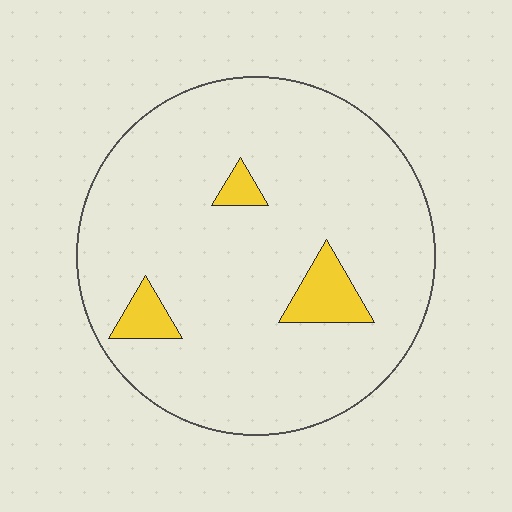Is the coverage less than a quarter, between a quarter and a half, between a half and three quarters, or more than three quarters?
Less than a quarter.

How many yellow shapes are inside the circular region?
3.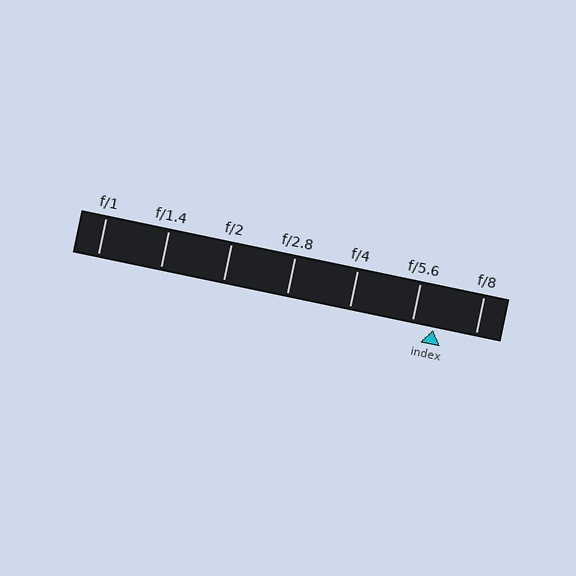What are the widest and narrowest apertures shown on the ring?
The widest aperture shown is f/1 and the narrowest is f/8.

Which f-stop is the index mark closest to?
The index mark is closest to f/5.6.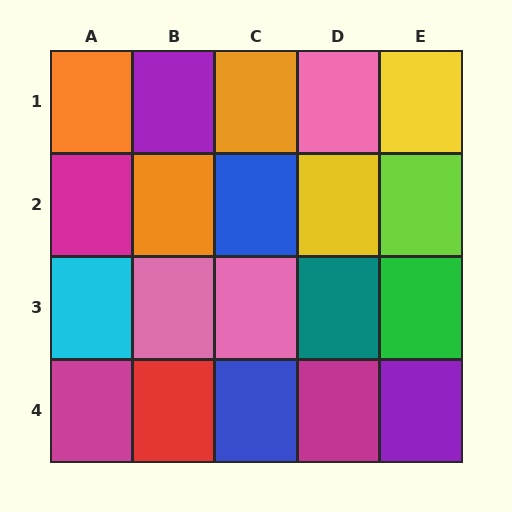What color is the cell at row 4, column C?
Blue.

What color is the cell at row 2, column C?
Blue.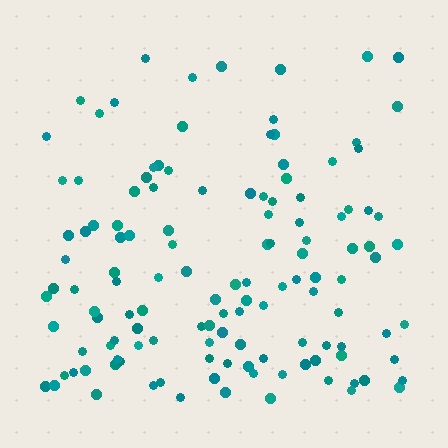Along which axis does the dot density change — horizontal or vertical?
Vertical.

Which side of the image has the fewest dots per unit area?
The top.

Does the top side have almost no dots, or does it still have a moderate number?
Still a moderate number, just noticeably fewer than the bottom.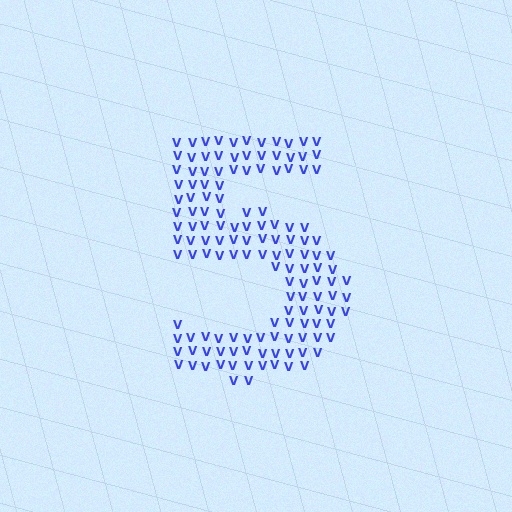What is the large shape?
The large shape is the digit 5.